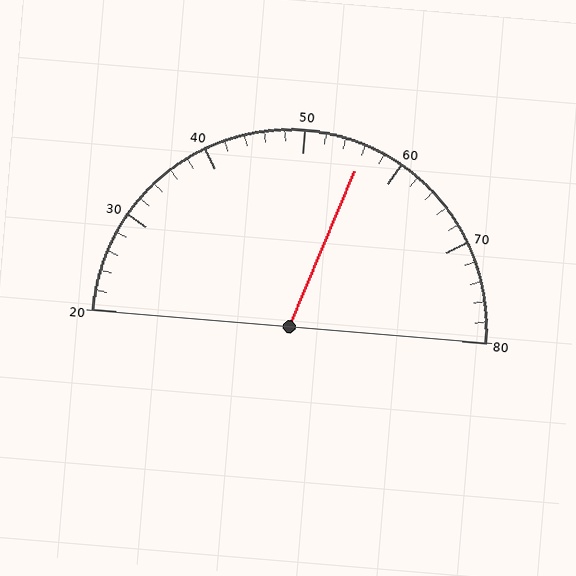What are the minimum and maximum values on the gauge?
The gauge ranges from 20 to 80.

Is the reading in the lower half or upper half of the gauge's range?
The reading is in the upper half of the range (20 to 80).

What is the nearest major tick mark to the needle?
The nearest major tick mark is 60.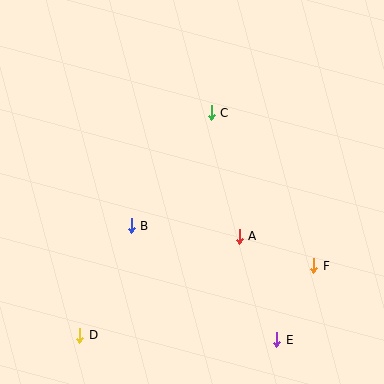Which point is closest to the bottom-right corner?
Point E is closest to the bottom-right corner.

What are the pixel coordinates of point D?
Point D is at (79, 335).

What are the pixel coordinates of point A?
Point A is at (239, 236).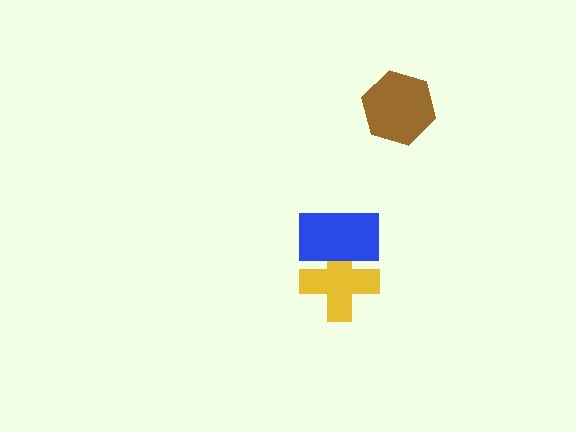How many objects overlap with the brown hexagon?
0 objects overlap with the brown hexagon.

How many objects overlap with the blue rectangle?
1 object overlaps with the blue rectangle.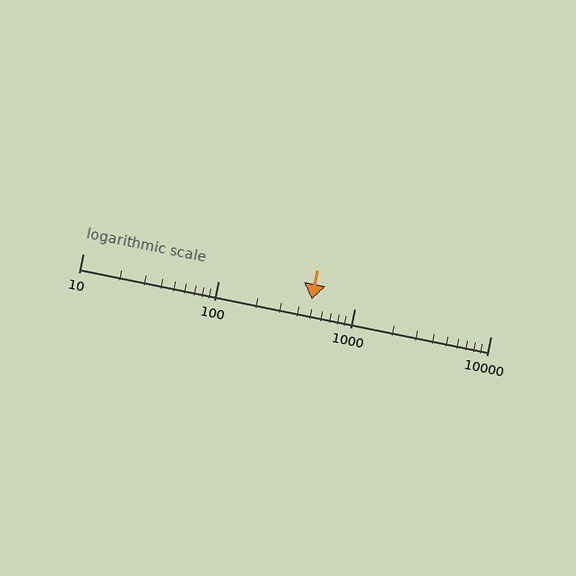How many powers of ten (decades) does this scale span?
The scale spans 3 decades, from 10 to 10000.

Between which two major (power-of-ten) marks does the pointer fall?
The pointer is between 100 and 1000.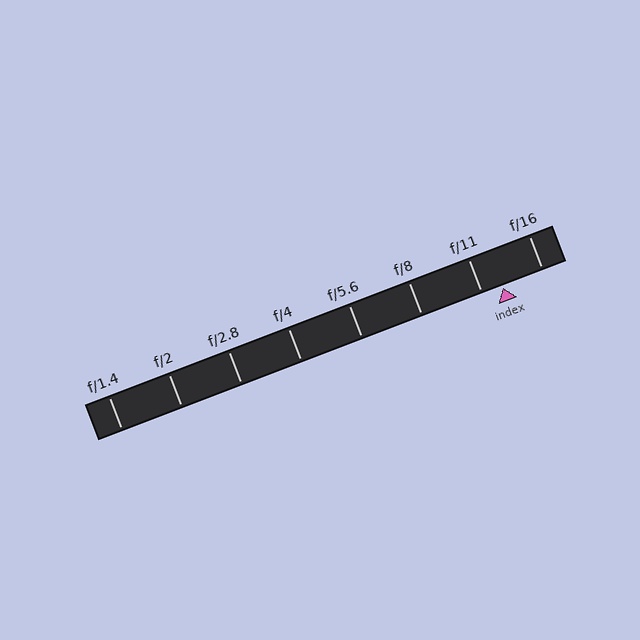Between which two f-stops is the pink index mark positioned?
The index mark is between f/11 and f/16.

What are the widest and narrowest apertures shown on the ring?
The widest aperture shown is f/1.4 and the narrowest is f/16.